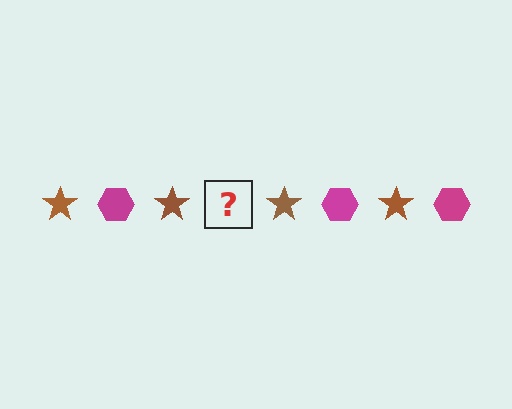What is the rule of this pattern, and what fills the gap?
The rule is that the pattern alternates between brown star and magenta hexagon. The gap should be filled with a magenta hexagon.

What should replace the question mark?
The question mark should be replaced with a magenta hexagon.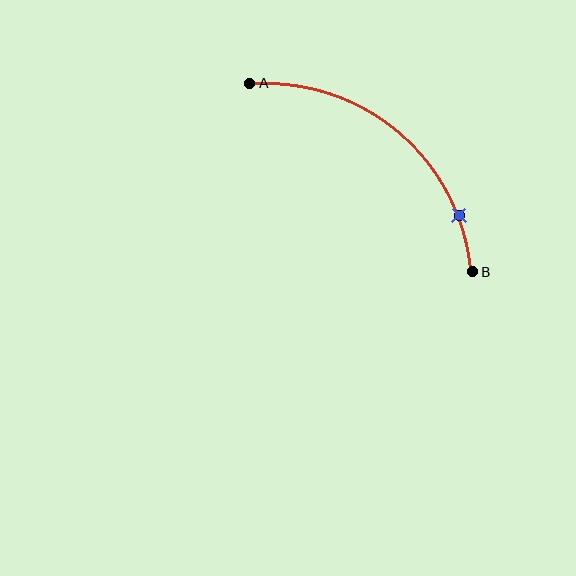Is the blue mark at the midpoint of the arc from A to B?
No. The blue mark lies on the arc but is closer to endpoint B. The arc midpoint would be at the point on the curve equidistant along the arc from both A and B.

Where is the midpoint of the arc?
The arc midpoint is the point on the curve farthest from the straight line joining A and B. It sits above and to the right of that line.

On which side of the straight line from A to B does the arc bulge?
The arc bulges above and to the right of the straight line connecting A and B.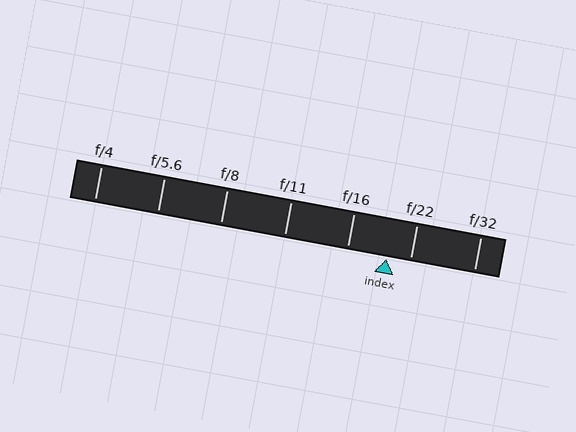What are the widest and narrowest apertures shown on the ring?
The widest aperture shown is f/4 and the narrowest is f/32.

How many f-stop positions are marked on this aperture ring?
There are 7 f-stop positions marked.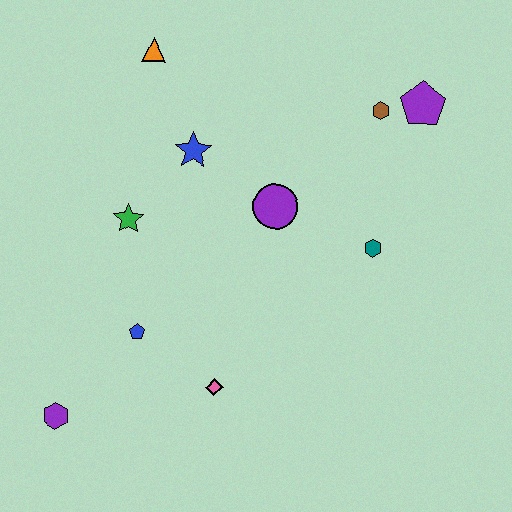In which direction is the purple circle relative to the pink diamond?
The purple circle is above the pink diamond.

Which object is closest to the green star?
The blue star is closest to the green star.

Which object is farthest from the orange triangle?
The purple hexagon is farthest from the orange triangle.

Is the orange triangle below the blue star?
No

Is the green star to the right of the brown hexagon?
No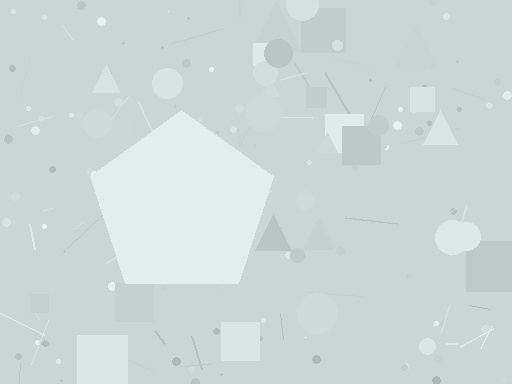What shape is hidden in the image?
A pentagon is hidden in the image.